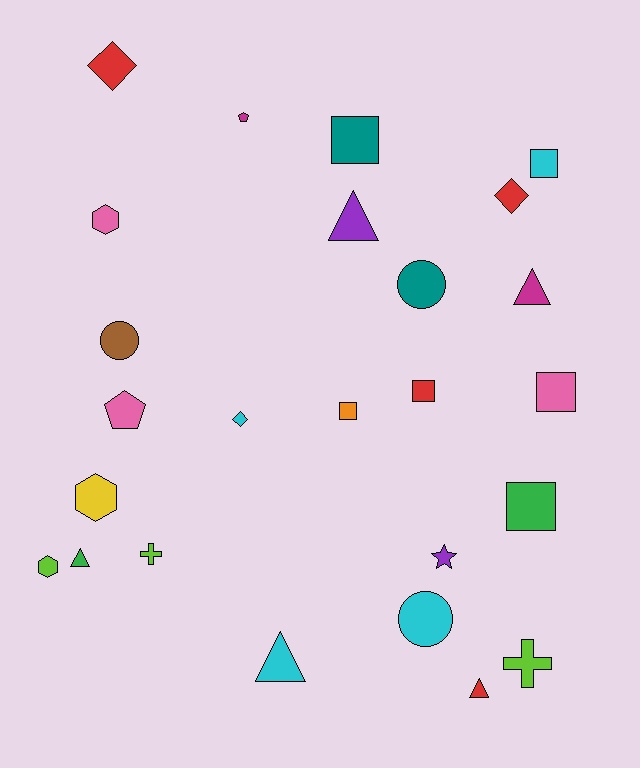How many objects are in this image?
There are 25 objects.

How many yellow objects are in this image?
There is 1 yellow object.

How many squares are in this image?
There are 6 squares.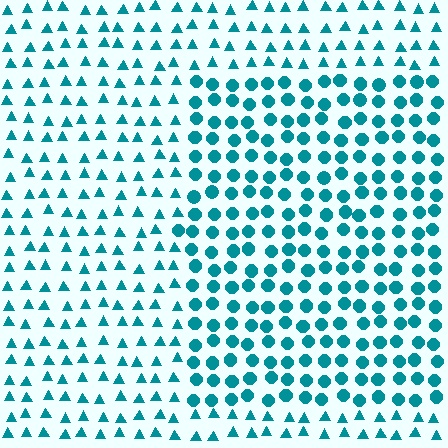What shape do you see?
I see a rectangle.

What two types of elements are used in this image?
The image uses circles inside the rectangle region and triangles outside it.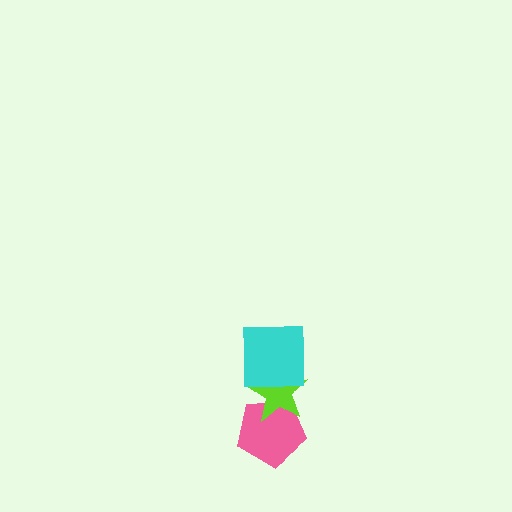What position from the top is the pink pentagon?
The pink pentagon is 3rd from the top.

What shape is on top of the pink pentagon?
The lime star is on top of the pink pentagon.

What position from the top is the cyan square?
The cyan square is 1st from the top.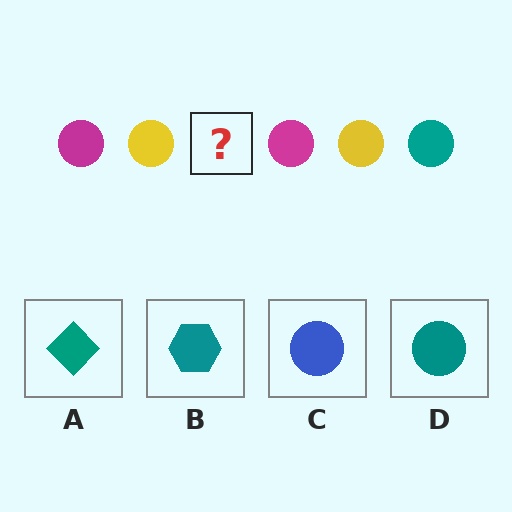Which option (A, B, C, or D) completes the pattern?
D.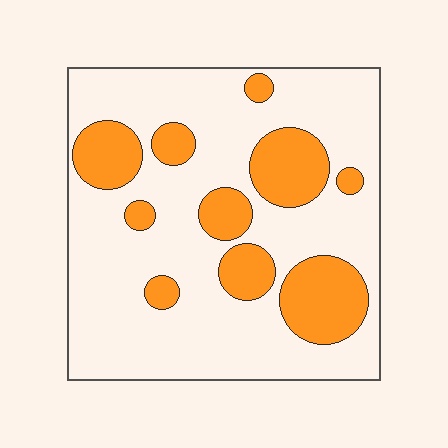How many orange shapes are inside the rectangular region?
10.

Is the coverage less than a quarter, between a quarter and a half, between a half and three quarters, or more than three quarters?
Between a quarter and a half.